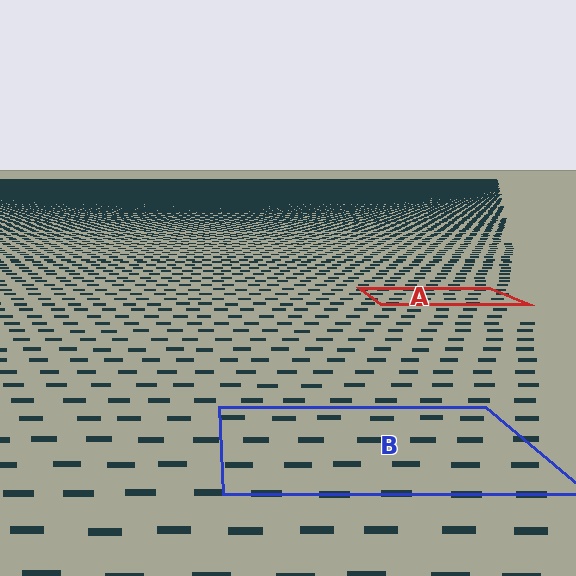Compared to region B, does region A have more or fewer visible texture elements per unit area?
Region A has more texture elements per unit area — they are packed more densely because it is farther away.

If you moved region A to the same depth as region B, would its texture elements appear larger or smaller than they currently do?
They would appear larger. At a closer depth, the same texture elements are projected at a bigger on-screen size.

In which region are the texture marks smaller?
The texture marks are smaller in region A, because it is farther away.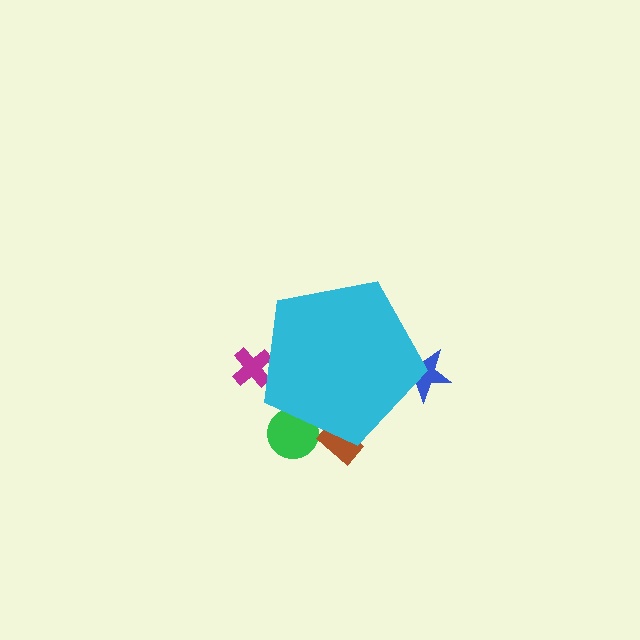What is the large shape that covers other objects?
A cyan pentagon.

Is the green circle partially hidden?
Yes, the green circle is partially hidden behind the cyan pentagon.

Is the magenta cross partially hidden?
Yes, the magenta cross is partially hidden behind the cyan pentagon.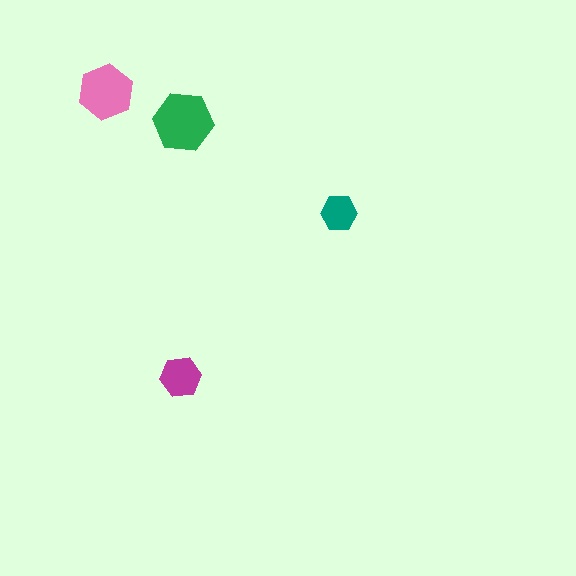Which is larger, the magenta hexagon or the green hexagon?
The green one.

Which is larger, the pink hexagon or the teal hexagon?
The pink one.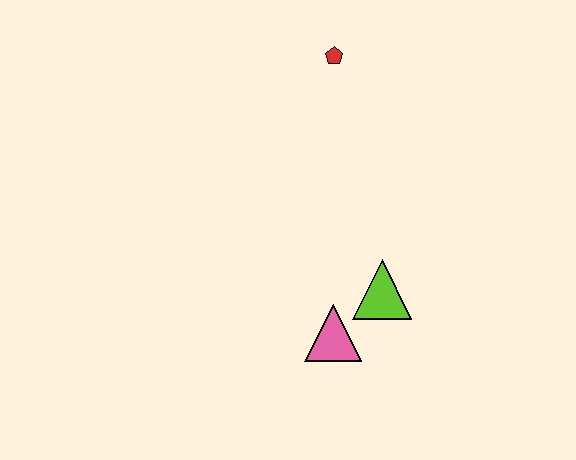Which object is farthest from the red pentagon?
The pink triangle is farthest from the red pentagon.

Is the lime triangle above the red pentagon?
No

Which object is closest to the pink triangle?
The lime triangle is closest to the pink triangle.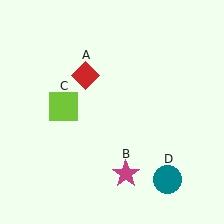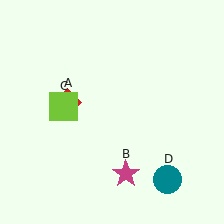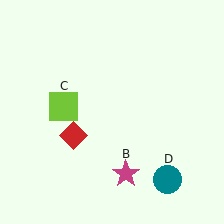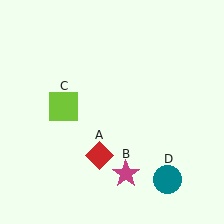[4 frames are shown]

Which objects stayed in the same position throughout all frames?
Magenta star (object B) and lime square (object C) and teal circle (object D) remained stationary.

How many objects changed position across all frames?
1 object changed position: red diamond (object A).